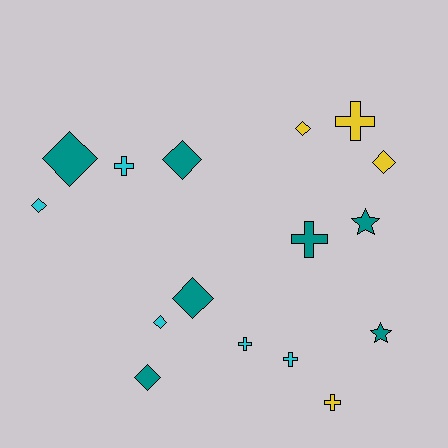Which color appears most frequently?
Teal, with 7 objects.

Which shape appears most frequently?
Diamond, with 8 objects.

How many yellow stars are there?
There are no yellow stars.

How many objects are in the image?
There are 16 objects.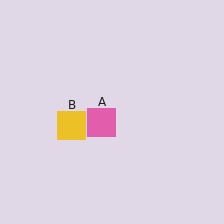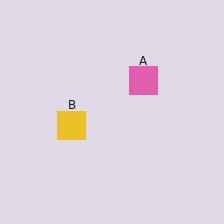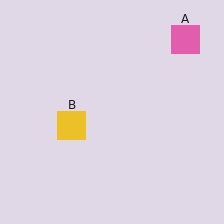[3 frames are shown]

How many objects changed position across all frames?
1 object changed position: pink square (object A).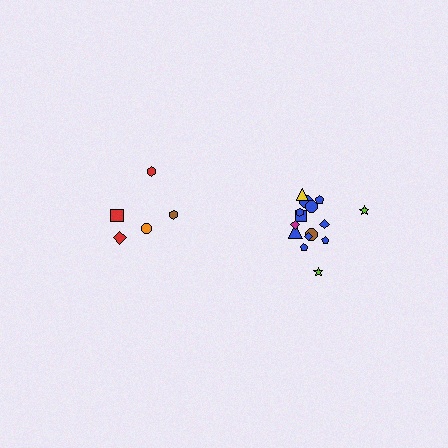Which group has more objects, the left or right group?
The right group.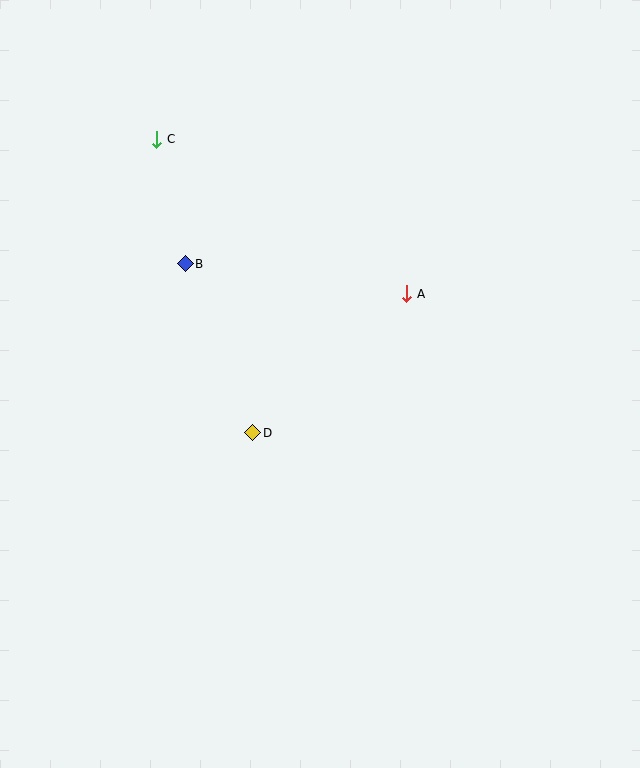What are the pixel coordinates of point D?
Point D is at (253, 433).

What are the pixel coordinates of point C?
Point C is at (157, 139).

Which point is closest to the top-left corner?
Point C is closest to the top-left corner.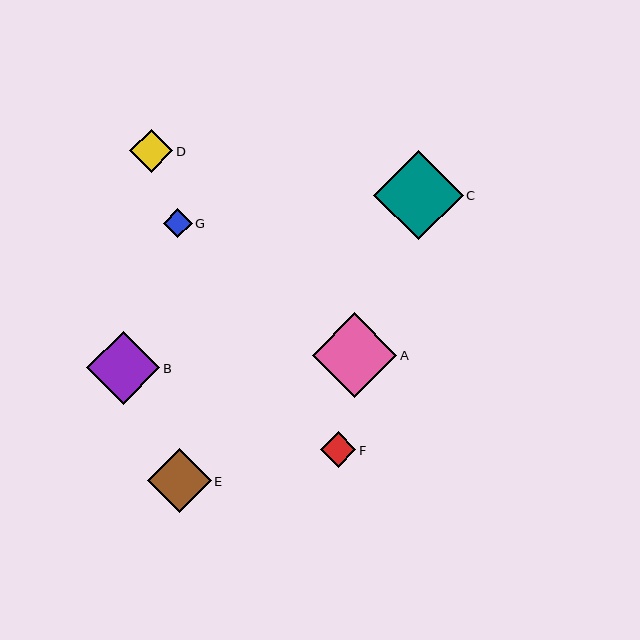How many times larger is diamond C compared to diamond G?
Diamond C is approximately 3.1 times the size of diamond G.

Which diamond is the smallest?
Diamond G is the smallest with a size of approximately 29 pixels.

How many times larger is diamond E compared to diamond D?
Diamond E is approximately 1.5 times the size of diamond D.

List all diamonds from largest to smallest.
From largest to smallest: C, A, B, E, D, F, G.